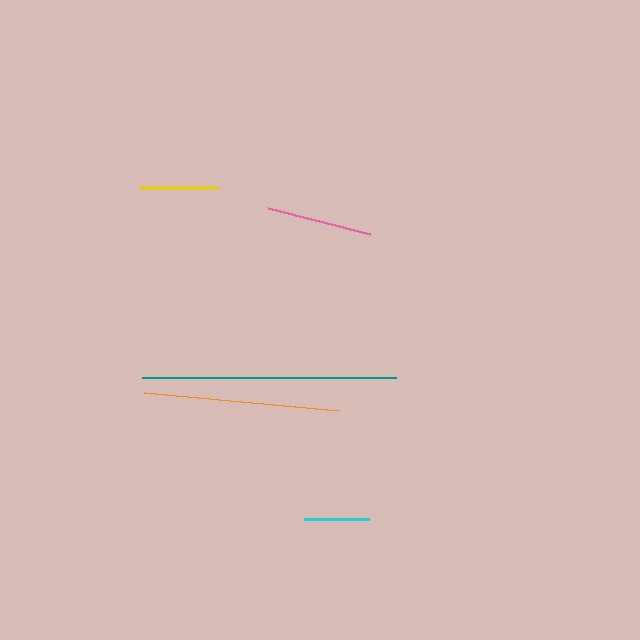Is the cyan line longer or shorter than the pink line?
The pink line is longer than the cyan line.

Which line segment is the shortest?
The cyan line is the shortest at approximately 65 pixels.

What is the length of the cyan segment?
The cyan segment is approximately 65 pixels long.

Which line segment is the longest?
The teal line is the longest at approximately 254 pixels.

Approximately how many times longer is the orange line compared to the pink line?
The orange line is approximately 1.9 times the length of the pink line.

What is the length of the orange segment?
The orange segment is approximately 195 pixels long.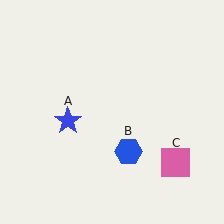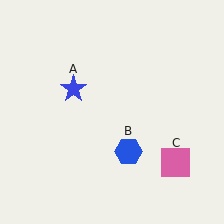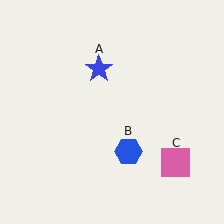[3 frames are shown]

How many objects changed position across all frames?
1 object changed position: blue star (object A).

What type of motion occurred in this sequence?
The blue star (object A) rotated clockwise around the center of the scene.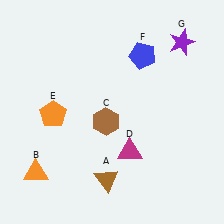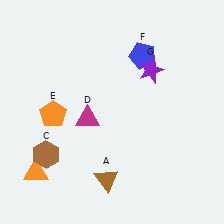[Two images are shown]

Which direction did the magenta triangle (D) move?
The magenta triangle (D) moved left.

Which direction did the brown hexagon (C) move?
The brown hexagon (C) moved left.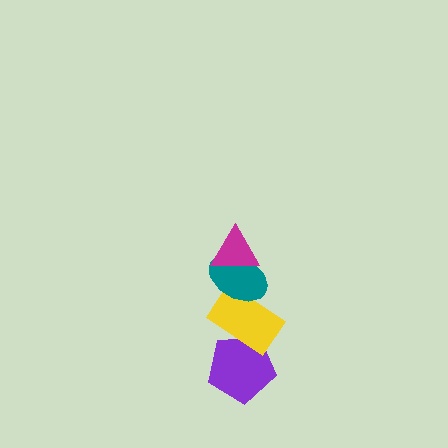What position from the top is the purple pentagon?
The purple pentagon is 4th from the top.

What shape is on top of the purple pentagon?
The yellow rectangle is on top of the purple pentagon.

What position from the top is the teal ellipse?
The teal ellipse is 2nd from the top.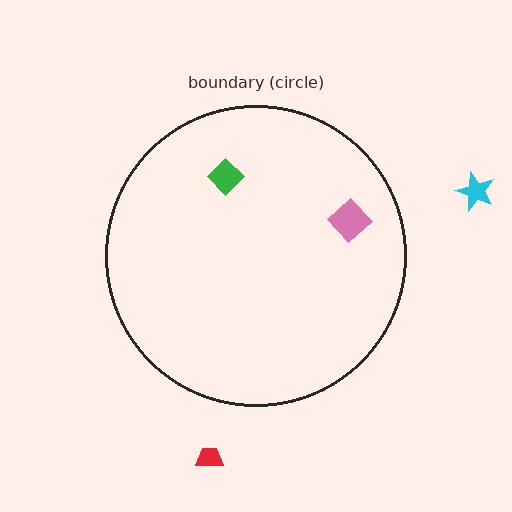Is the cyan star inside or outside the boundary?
Outside.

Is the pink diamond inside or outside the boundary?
Inside.